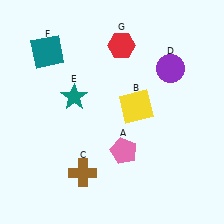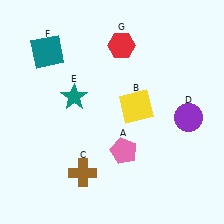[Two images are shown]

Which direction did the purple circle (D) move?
The purple circle (D) moved down.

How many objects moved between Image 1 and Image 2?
1 object moved between the two images.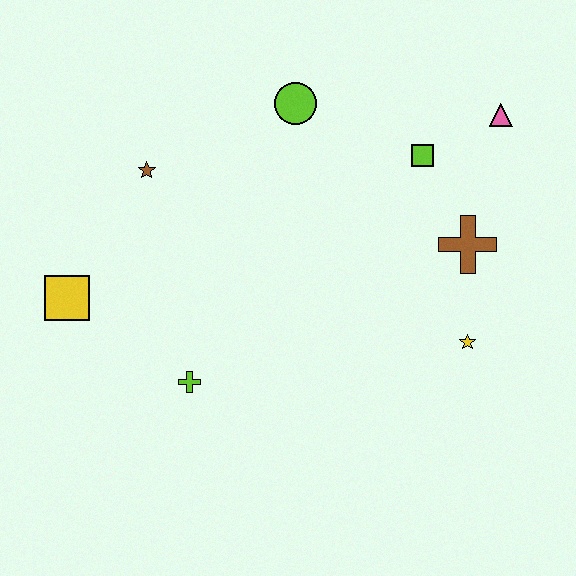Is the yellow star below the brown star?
Yes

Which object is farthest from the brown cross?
The yellow square is farthest from the brown cross.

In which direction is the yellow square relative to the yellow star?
The yellow square is to the left of the yellow star.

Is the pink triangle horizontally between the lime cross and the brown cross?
No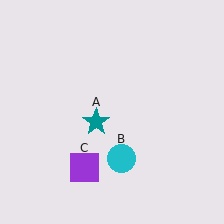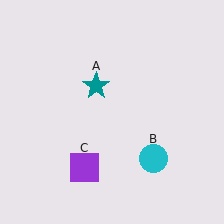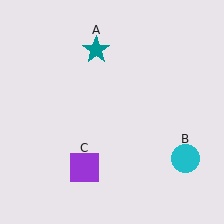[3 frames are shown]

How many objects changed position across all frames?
2 objects changed position: teal star (object A), cyan circle (object B).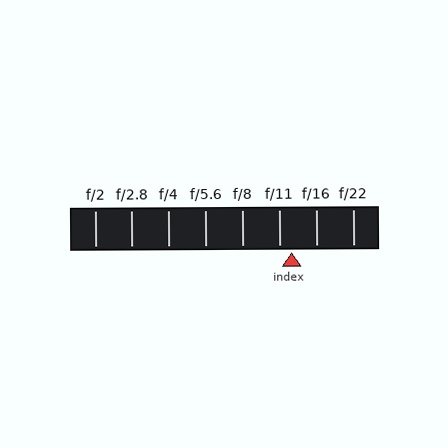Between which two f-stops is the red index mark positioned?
The index mark is between f/11 and f/16.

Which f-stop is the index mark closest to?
The index mark is closest to f/11.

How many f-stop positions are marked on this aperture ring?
There are 8 f-stop positions marked.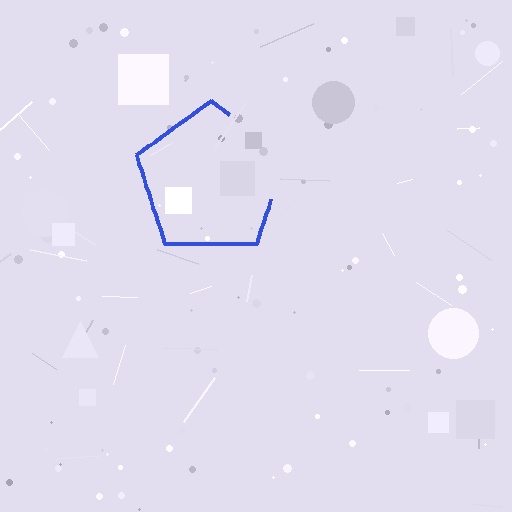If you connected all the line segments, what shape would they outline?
They would outline a pentagon.